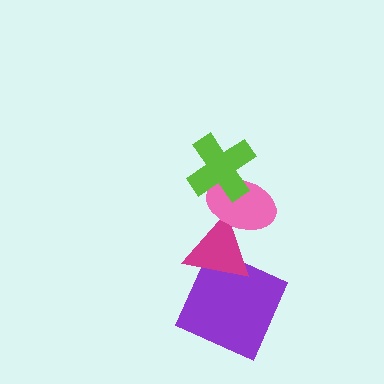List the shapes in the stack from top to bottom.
From top to bottom: the lime cross, the pink ellipse, the magenta triangle, the purple square.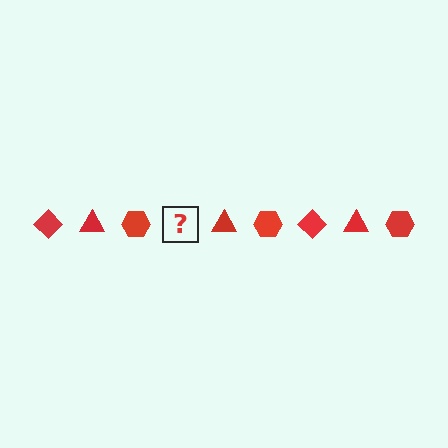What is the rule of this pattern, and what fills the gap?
The rule is that the pattern cycles through diamond, triangle, hexagon shapes in red. The gap should be filled with a red diamond.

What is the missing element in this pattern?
The missing element is a red diamond.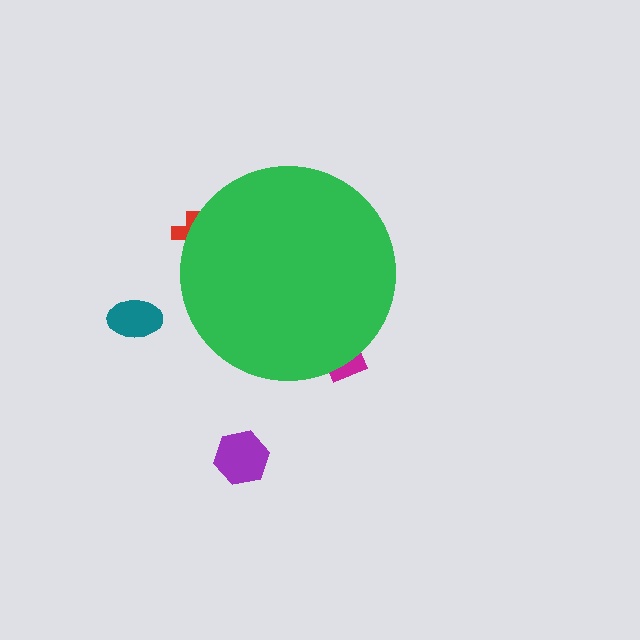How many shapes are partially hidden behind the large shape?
2 shapes are partially hidden.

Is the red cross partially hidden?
Yes, the red cross is partially hidden behind the green circle.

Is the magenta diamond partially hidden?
Yes, the magenta diamond is partially hidden behind the green circle.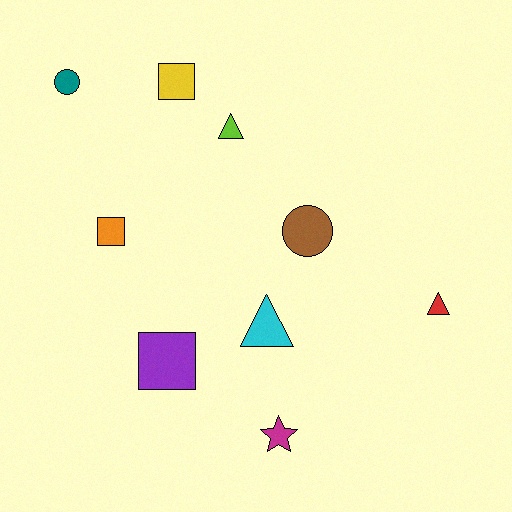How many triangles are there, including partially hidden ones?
There are 3 triangles.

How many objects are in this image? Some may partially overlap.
There are 9 objects.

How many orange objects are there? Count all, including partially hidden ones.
There is 1 orange object.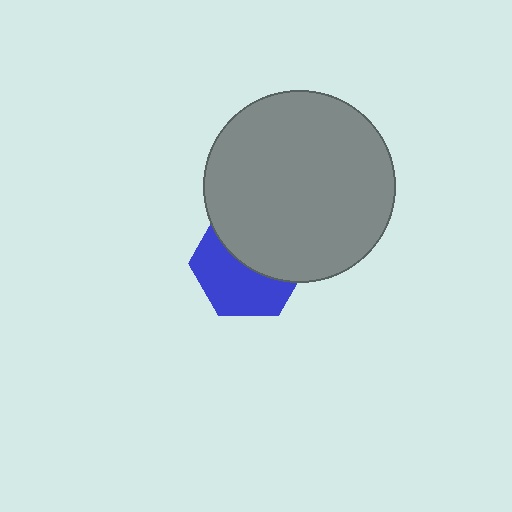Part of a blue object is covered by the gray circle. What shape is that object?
It is a hexagon.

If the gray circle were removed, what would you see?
You would see the complete blue hexagon.